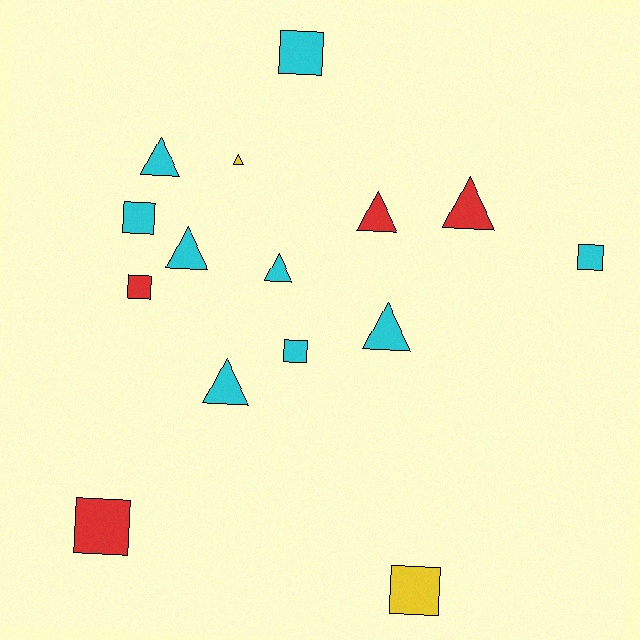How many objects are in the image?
There are 15 objects.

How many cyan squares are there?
There are 4 cyan squares.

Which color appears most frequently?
Cyan, with 9 objects.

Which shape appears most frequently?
Triangle, with 8 objects.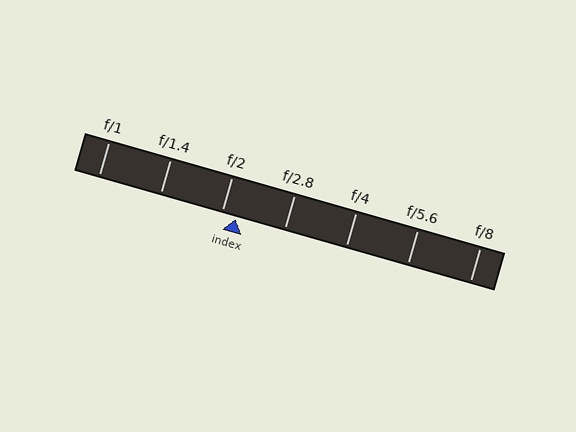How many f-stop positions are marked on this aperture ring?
There are 7 f-stop positions marked.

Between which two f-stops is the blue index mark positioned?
The index mark is between f/2 and f/2.8.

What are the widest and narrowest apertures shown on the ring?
The widest aperture shown is f/1 and the narrowest is f/8.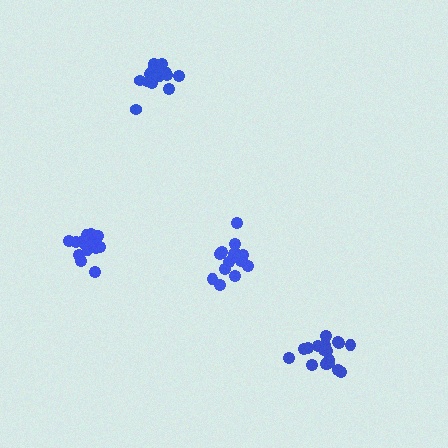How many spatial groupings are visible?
There are 4 spatial groupings.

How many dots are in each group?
Group 1: 14 dots, Group 2: 15 dots, Group 3: 16 dots, Group 4: 18 dots (63 total).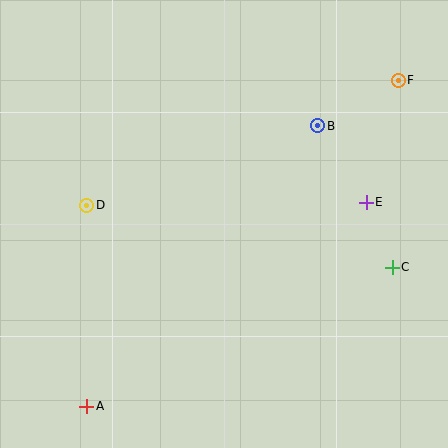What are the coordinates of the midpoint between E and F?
The midpoint between E and F is at (382, 141).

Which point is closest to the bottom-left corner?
Point A is closest to the bottom-left corner.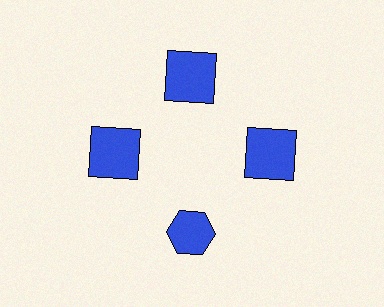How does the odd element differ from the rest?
It has a different shape: hexagon instead of square.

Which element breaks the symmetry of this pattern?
The blue hexagon at roughly the 6 o'clock position breaks the symmetry. All other shapes are blue squares.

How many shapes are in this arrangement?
There are 4 shapes arranged in a ring pattern.